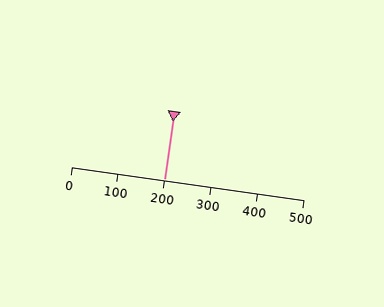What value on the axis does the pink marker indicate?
The marker indicates approximately 200.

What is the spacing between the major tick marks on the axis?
The major ticks are spaced 100 apart.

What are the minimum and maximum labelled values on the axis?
The axis runs from 0 to 500.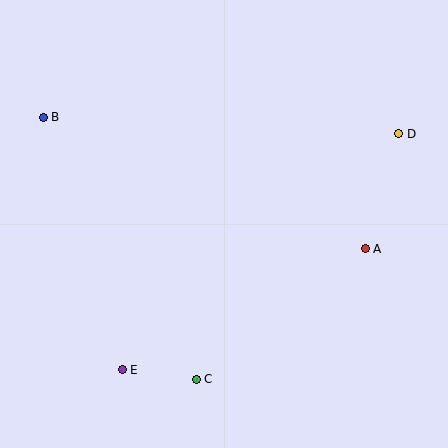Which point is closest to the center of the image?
Point A at (365, 249) is closest to the center.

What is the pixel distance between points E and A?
The distance between E and A is 272 pixels.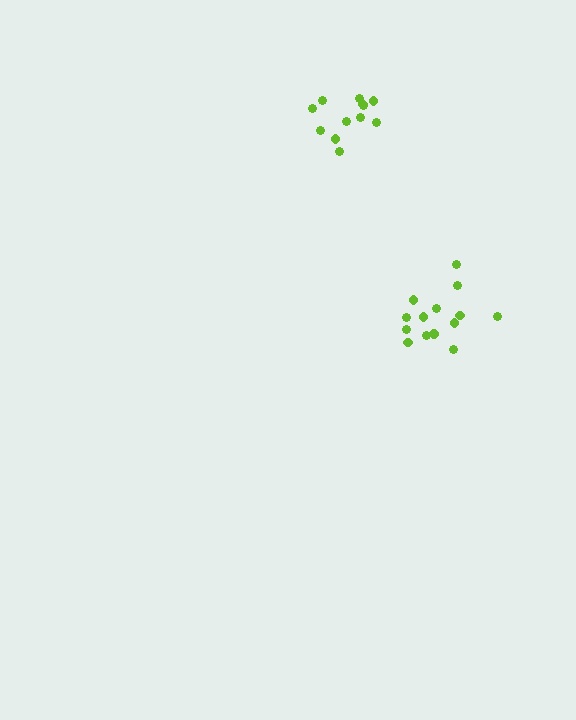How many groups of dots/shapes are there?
There are 2 groups.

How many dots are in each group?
Group 1: 12 dots, Group 2: 14 dots (26 total).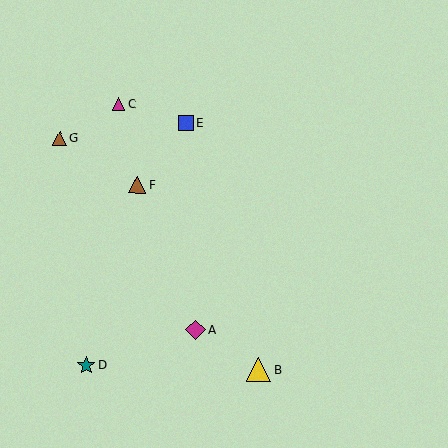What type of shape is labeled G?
Shape G is a brown triangle.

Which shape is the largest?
The yellow triangle (labeled B) is the largest.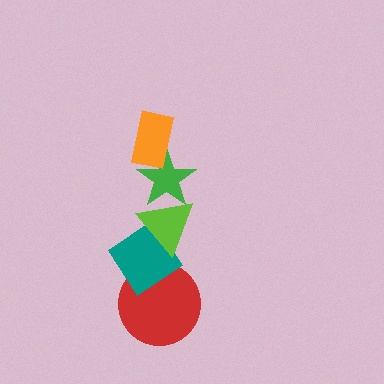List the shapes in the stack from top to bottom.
From top to bottom: the orange rectangle, the green star, the lime triangle, the teal diamond, the red circle.